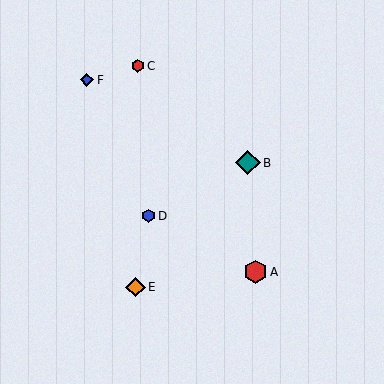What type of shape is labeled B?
Shape B is a teal diamond.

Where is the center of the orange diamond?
The center of the orange diamond is at (136, 287).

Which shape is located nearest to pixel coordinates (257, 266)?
The red hexagon (labeled A) at (255, 272) is nearest to that location.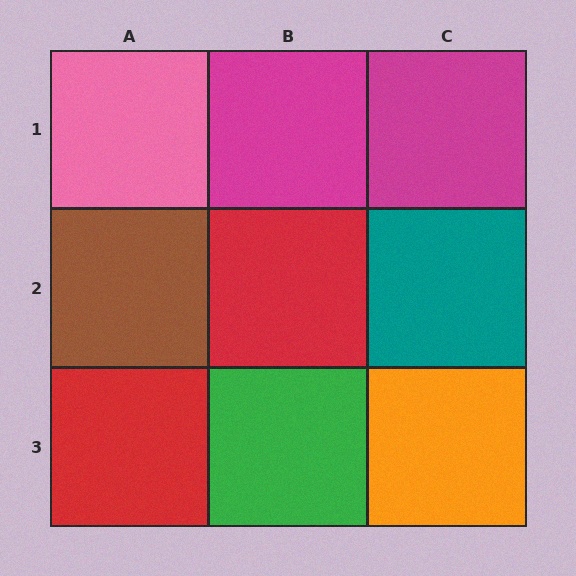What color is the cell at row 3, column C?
Orange.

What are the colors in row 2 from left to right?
Brown, red, teal.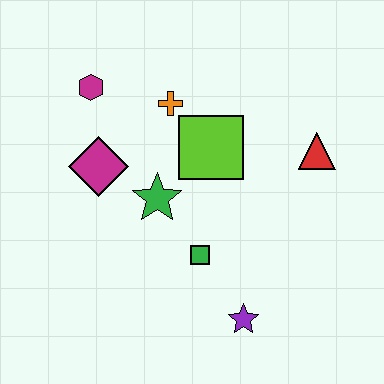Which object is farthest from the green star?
The red triangle is farthest from the green star.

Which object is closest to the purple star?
The green square is closest to the purple star.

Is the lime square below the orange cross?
Yes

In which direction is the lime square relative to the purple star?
The lime square is above the purple star.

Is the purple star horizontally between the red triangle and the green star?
Yes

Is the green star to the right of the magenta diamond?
Yes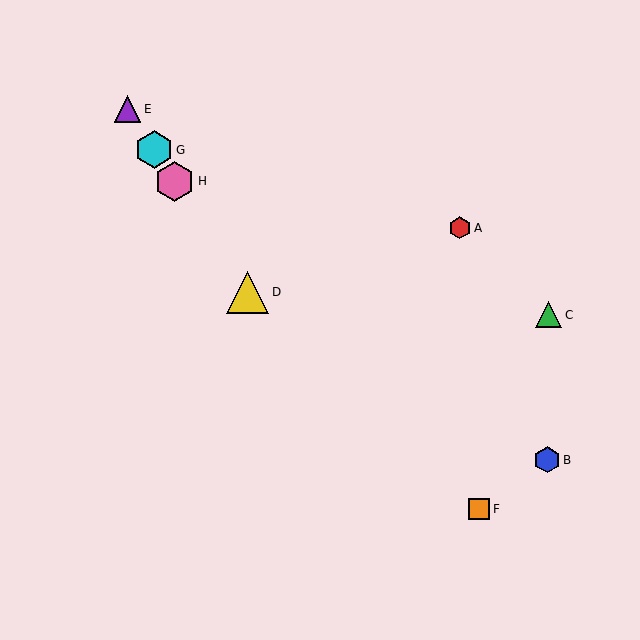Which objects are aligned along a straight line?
Objects D, E, G, H are aligned along a straight line.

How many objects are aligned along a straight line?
4 objects (D, E, G, H) are aligned along a straight line.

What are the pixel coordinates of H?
Object H is at (175, 181).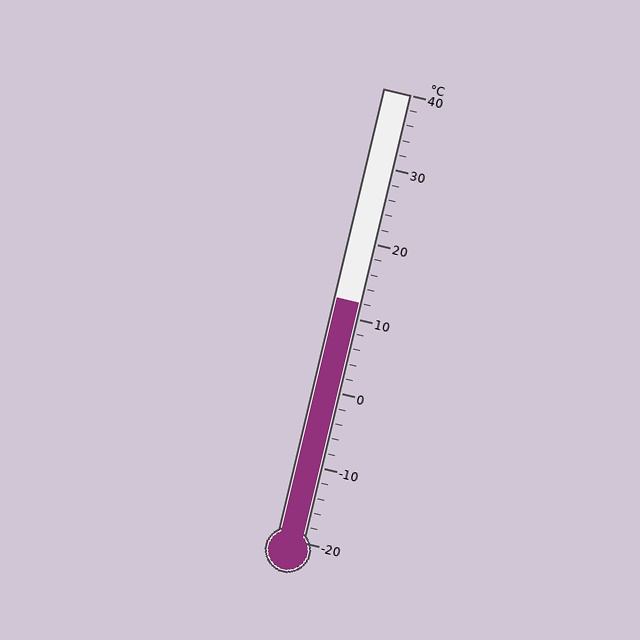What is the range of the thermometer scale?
The thermometer scale ranges from -20°C to 40°C.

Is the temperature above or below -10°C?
The temperature is above -10°C.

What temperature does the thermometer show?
The thermometer shows approximately 12°C.